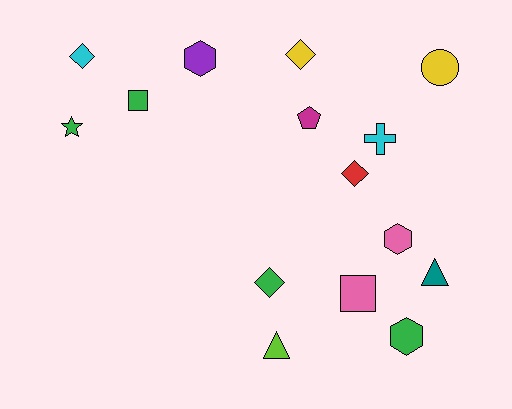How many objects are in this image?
There are 15 objects.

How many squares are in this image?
There are 2 squares.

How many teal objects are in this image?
There is 1 teal object.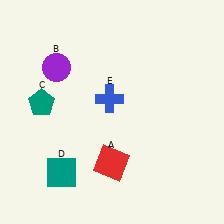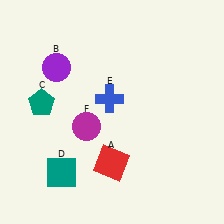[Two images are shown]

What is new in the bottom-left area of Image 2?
A magenta circle (F) was added in the bottom-left area of Image 2.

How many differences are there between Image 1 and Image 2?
There is 1 difference between the two images.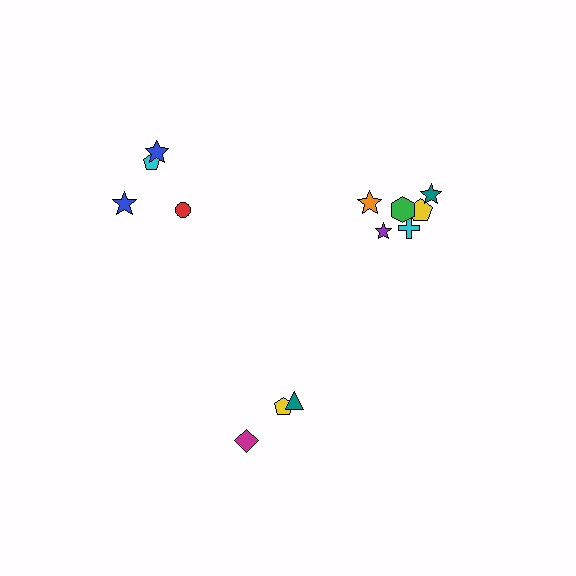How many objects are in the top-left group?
There are 4 objects.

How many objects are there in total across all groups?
There are 13 objects.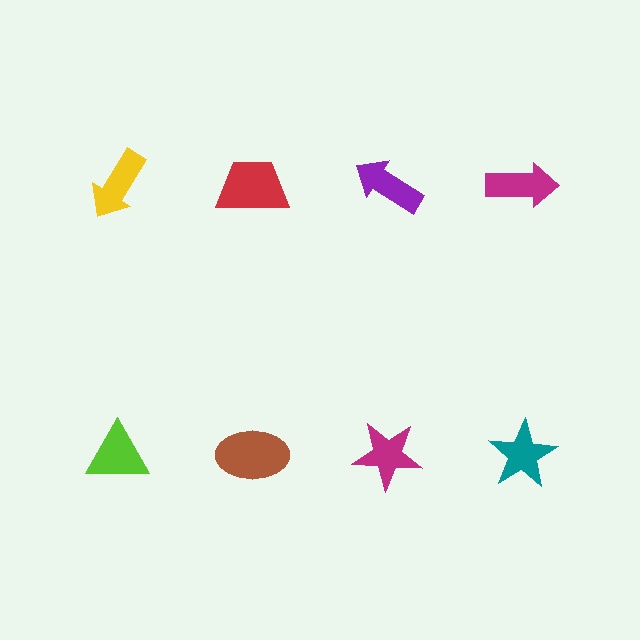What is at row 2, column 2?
A brown ellipse.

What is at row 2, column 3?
A magenta star.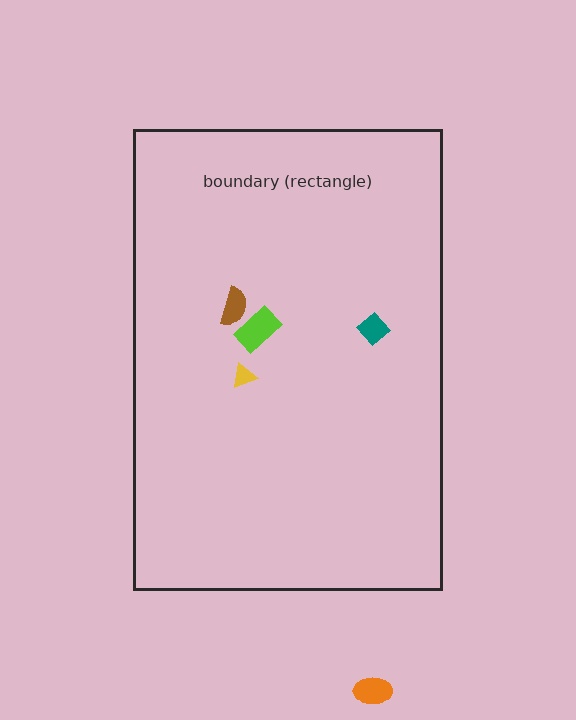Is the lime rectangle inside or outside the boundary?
Inside.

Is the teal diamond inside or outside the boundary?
Inside.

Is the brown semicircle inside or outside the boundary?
Inside.